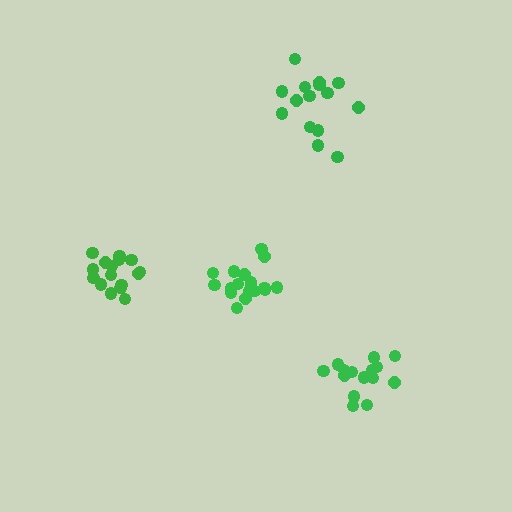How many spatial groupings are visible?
There are 4 spatial groupings.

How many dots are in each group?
Group 1: 18 dots, Group 2: 15 dots, Group 3: 16 dots, Group 4: 15 dots (64 total).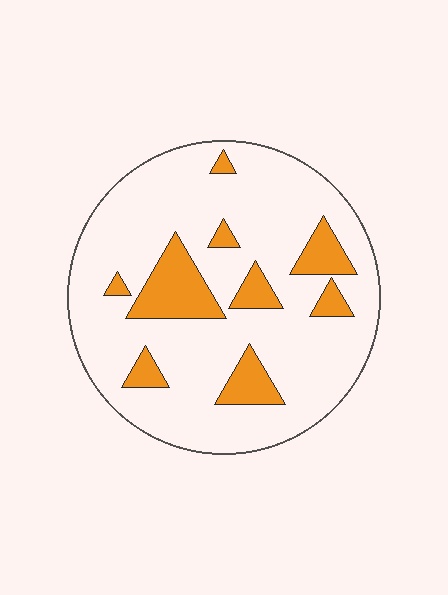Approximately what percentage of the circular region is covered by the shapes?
Approximately 15%.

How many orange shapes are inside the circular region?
9.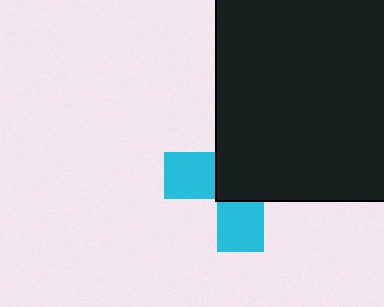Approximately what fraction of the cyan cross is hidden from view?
Roughly 61% of the cyan cross is hidden behind the black rectangle.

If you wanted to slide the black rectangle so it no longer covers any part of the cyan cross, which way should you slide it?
Slide it toward the upper-right — that is the most direct way to separate the two shapes.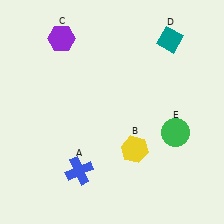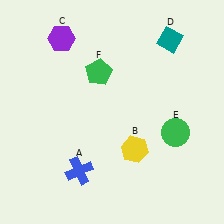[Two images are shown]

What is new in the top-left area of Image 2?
A green pentagon (F) was added in the top-left area of Image 2.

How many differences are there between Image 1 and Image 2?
There is 1 difference between the two images.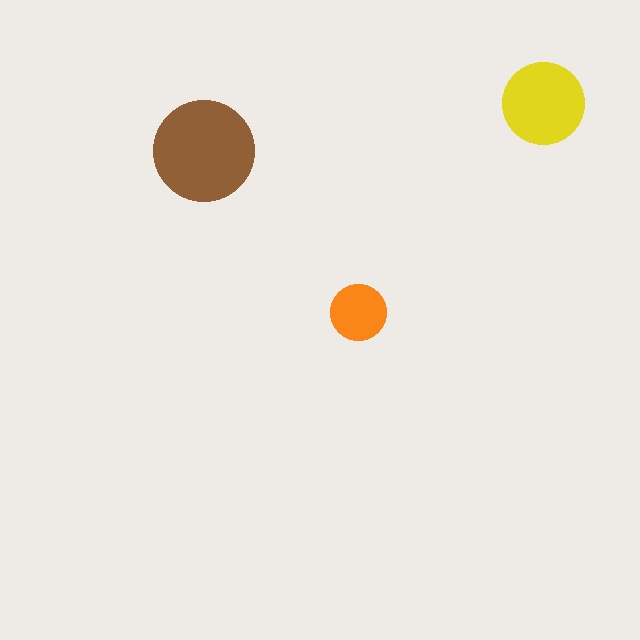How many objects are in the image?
There are 3 objects in the image.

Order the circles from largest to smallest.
the brown one, the yellow one, the orange one.